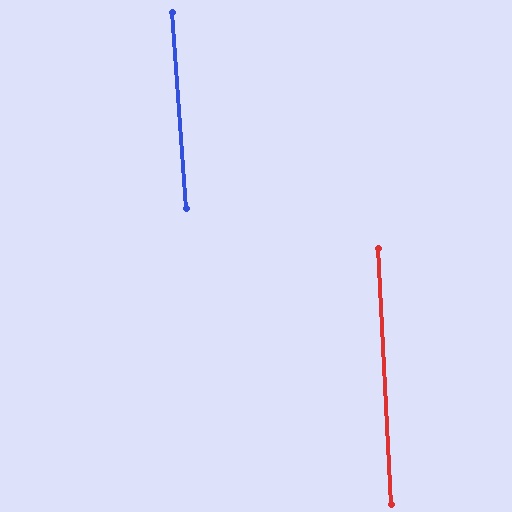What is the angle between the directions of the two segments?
Approximately 1 degree.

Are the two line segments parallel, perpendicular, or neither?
Parallel — their directions differ by only 1.0°.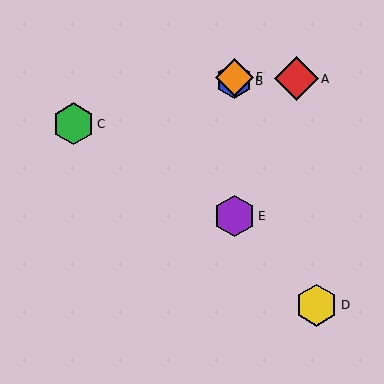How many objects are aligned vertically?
3 objects (B, E, F) are aligned vertically.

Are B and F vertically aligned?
Yes, both are at x≈234.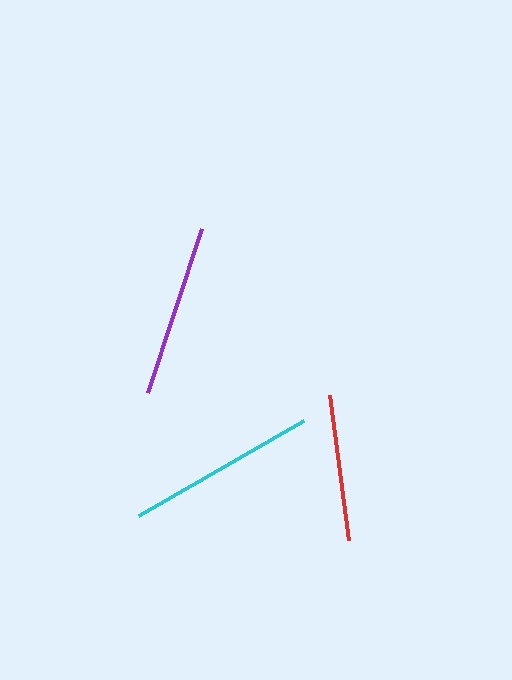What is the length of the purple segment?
The purple segment is approximately 172 pixels long.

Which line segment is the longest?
The cyan line is the longest at approximately 190 pixels.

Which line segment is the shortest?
The red line is the shortest at approximately 146 pixels.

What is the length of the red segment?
The red segment is approximately 146 pixels long.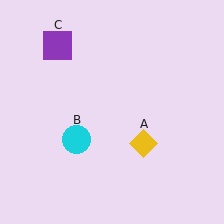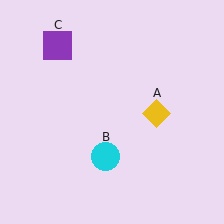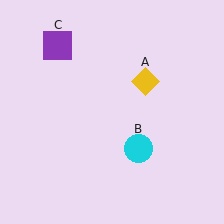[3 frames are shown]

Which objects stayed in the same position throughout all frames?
Purple square (object C) remained stationary.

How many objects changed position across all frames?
2 objects changed position: yellow diamond (object A), cyan circle (object B).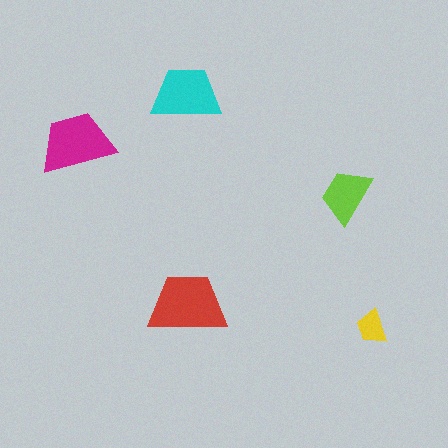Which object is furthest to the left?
The magenta trapezoid is leftmost.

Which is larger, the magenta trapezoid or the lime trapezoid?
The magenta one.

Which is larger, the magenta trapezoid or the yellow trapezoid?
The magenta one.